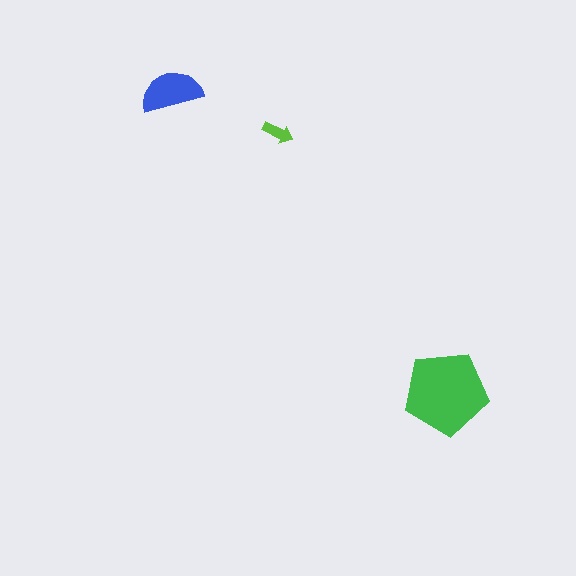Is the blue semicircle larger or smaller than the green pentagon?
Smaller.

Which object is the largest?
The green pentagon.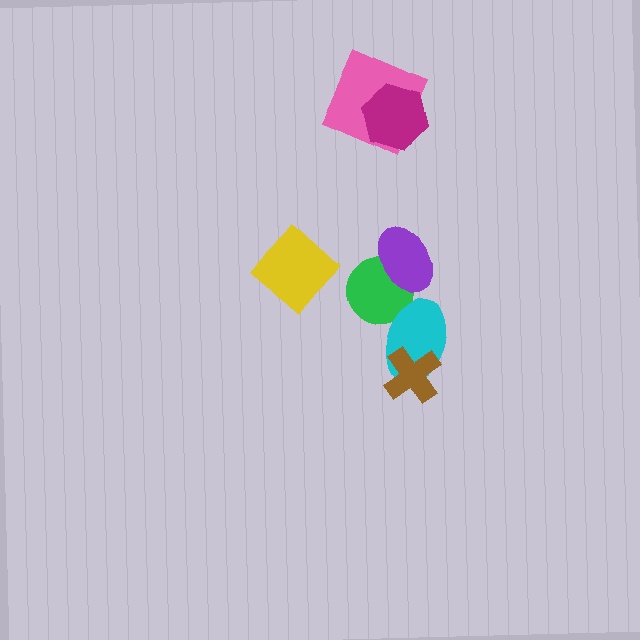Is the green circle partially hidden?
Yes, it is partially covered by another shape.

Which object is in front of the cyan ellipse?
The brown cross is in front of the cyan ellipse.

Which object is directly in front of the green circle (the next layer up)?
The cyan ellipse is directly in front of the green circle.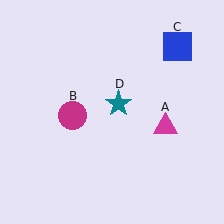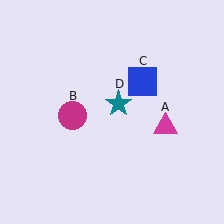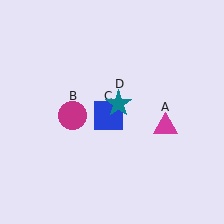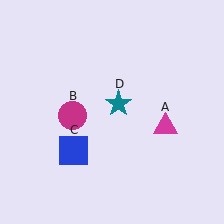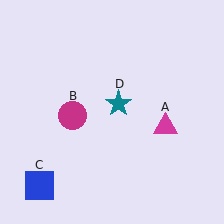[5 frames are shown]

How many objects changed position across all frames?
1 object changed position: blue square (object C).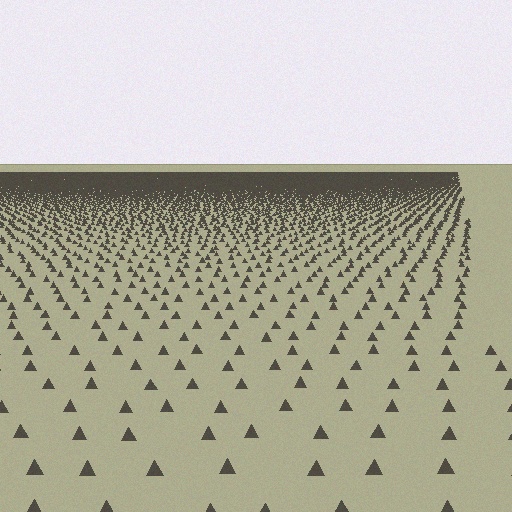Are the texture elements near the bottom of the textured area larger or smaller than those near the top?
Larger. Near the bottom, elements are closer to the viewer and appear at a bigger on-screen size.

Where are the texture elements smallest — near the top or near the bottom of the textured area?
Near the top.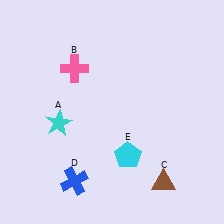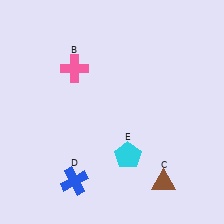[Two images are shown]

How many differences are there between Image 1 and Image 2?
There is 1 difference between the two images.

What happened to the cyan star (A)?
The cyan star (A) was removed in Image 2. It was in the bottom-left area of Image 1.